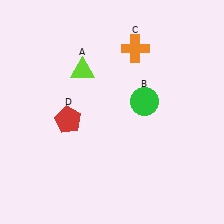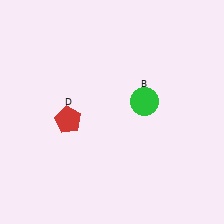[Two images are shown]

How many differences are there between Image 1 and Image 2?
There are 2 differences between the two images.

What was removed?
The orange cross (C), the lime triangle (A) were removed in Image 2.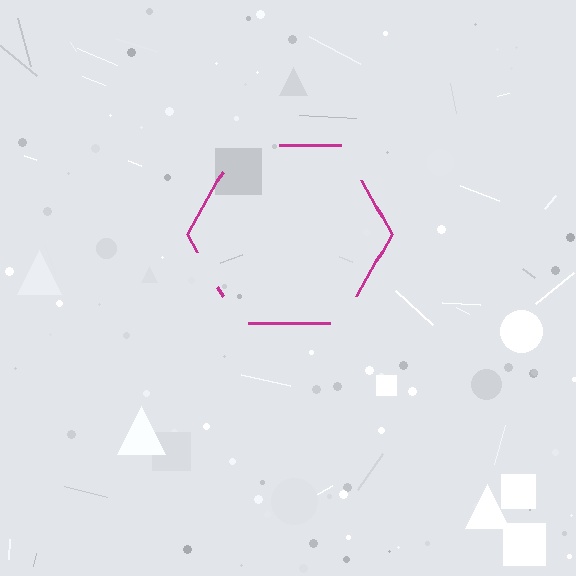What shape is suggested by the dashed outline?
The dashed outline suggests a hexagon.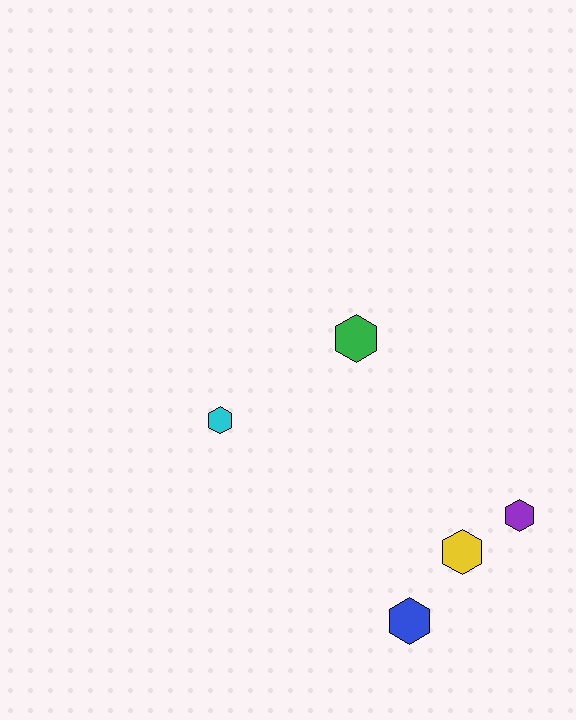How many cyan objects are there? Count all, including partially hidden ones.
There is 1 cyan object.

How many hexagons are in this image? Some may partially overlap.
There are 5 hexagons.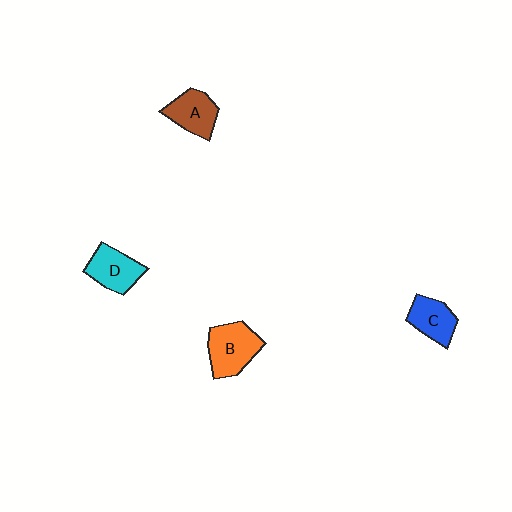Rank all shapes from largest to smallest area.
From largest to smallest: B (orange), D (cyan), A (brown), C (blue).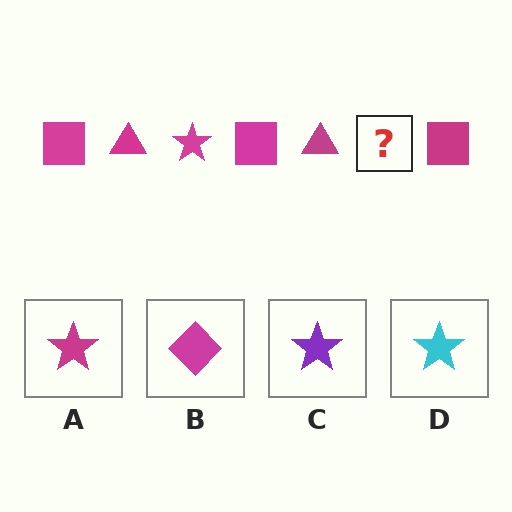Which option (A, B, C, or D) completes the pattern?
A.